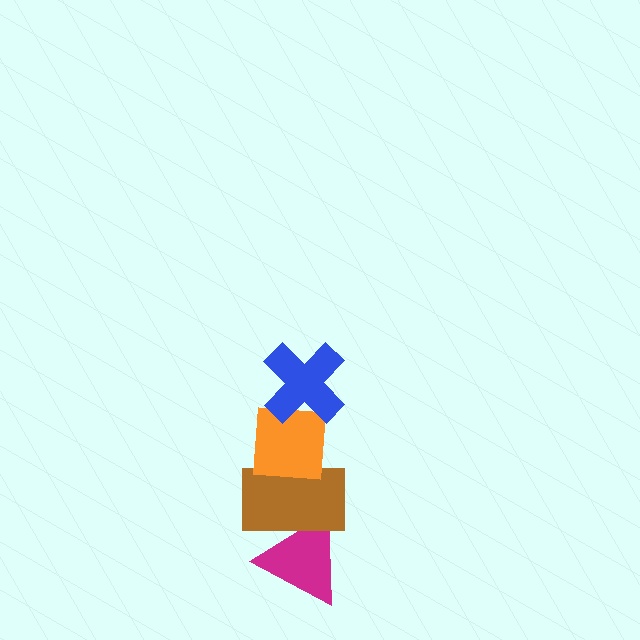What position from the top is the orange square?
The orange square is 2nd from the top.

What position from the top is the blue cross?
The blue cross is 1st from the top.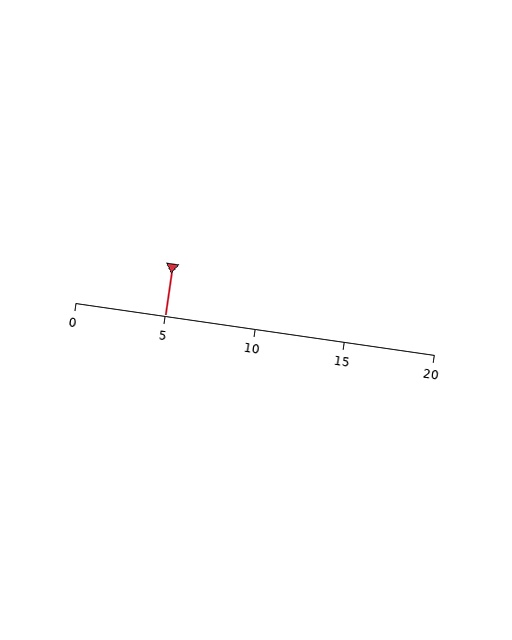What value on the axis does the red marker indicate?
The marker indicates approximately 5.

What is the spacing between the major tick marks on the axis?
The major ticks are spaced 5 apart.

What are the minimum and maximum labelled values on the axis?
The axis runs from 0 to 20.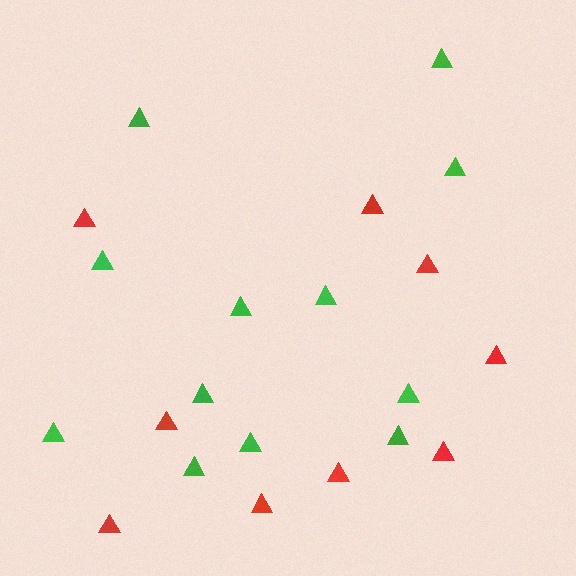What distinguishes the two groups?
There are 2 groups: one group of red triangles (9) and one group of green triangles (12).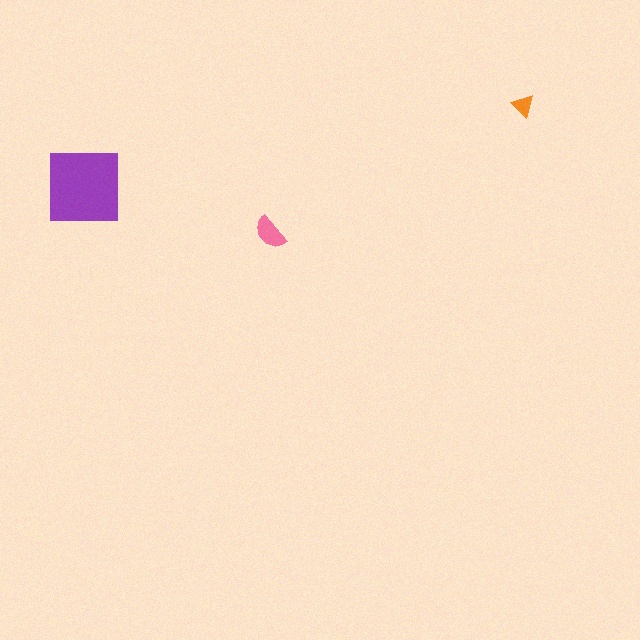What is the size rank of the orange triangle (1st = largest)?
3rd.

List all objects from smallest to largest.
The orange triangle, the pink semicircle, the purple square.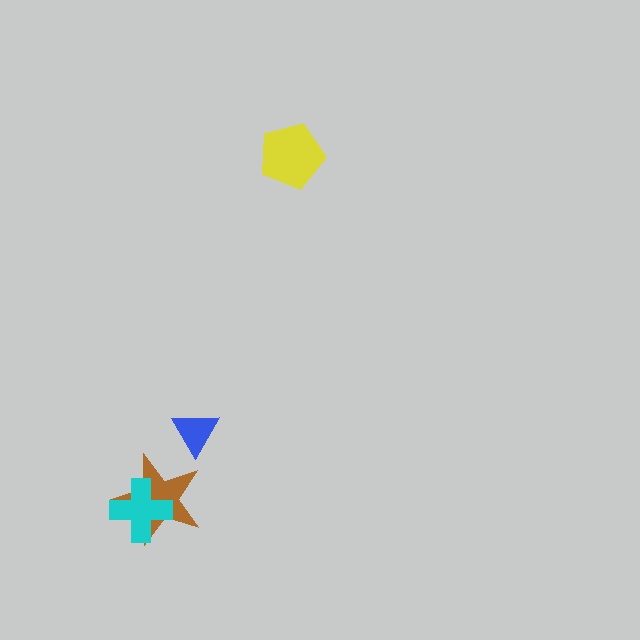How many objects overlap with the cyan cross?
1 object overlaps with the cyan cross.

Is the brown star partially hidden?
Yes, it is partially covered by another shape.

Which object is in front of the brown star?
The cyan cross is in front of the brown star.